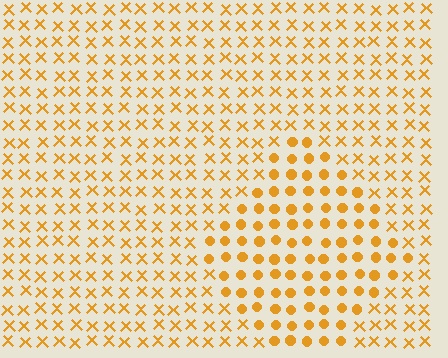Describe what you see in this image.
The image is filled with small orange elements arranged in a uniform grid. A diamond-shaped region contains circles, while the surrounding area contains X marks. The boundary is defined purely by the change in element shape.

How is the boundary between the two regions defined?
The boundary is defined by a change in element shape: circles inside vs. X marks outside. All elements share the same color and spacing.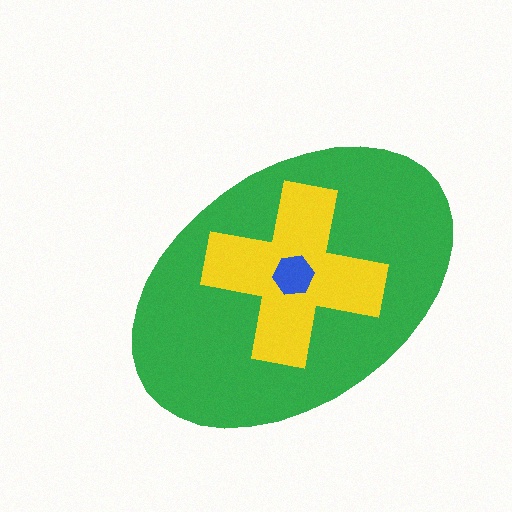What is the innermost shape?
The blue hexagon.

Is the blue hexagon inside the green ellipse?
Yes.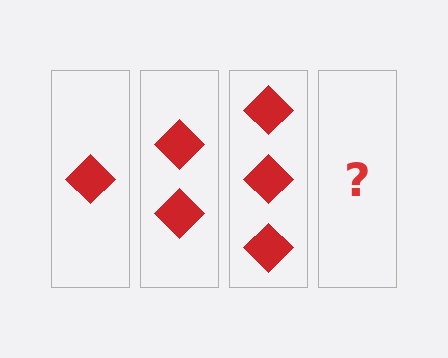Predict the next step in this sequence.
The next step is 4 diamonds.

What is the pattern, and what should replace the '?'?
The pattern is that each step adds one more diamond. The '?' should be 4 diamonds.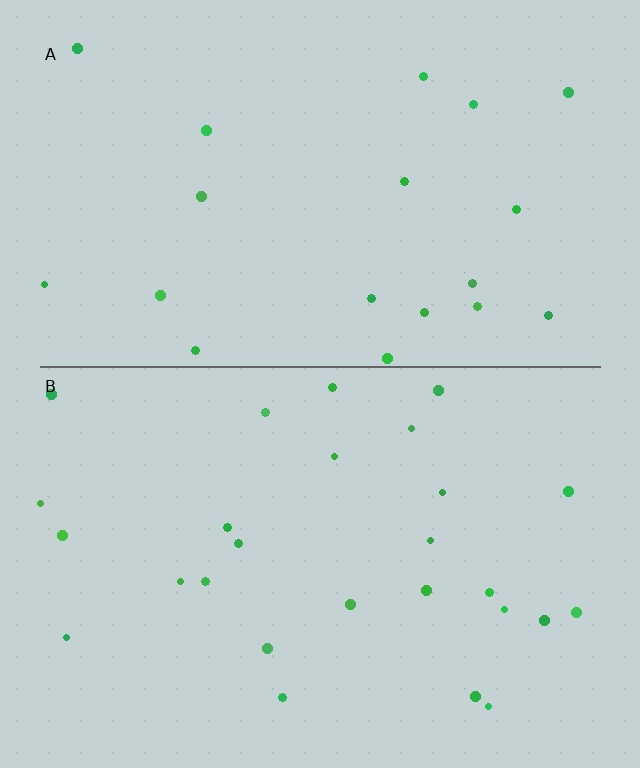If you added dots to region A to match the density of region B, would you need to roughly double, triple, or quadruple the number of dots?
Approximately double.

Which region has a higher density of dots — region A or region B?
B (the bottom).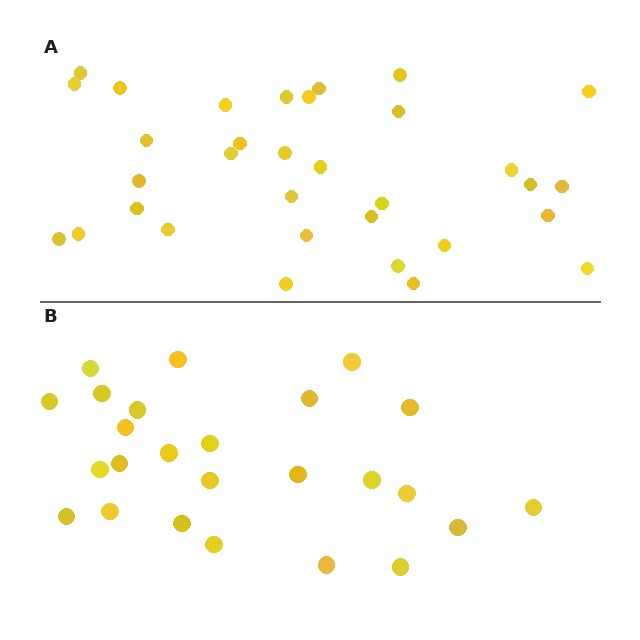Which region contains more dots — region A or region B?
Region A (the top region) has more dots.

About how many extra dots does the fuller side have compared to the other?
Region A has roughly 8 or so more dots than region B.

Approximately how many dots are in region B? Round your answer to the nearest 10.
About 20 dots. (The exact count is 25, which rounds to 20.)